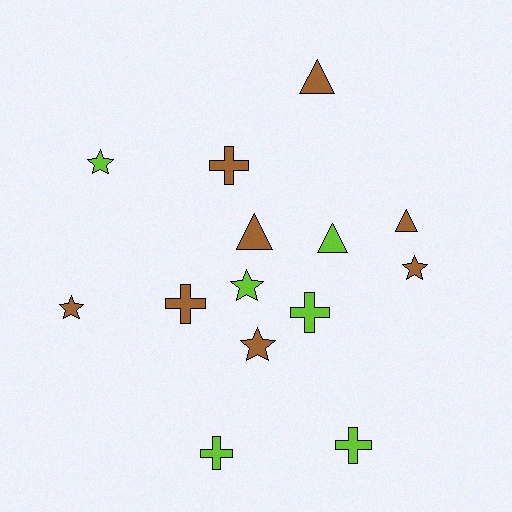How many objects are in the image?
There are 14 objects.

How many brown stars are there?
There are 3 brown stars.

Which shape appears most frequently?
Star, with 5 objects.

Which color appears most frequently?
Brown, with 8 objects.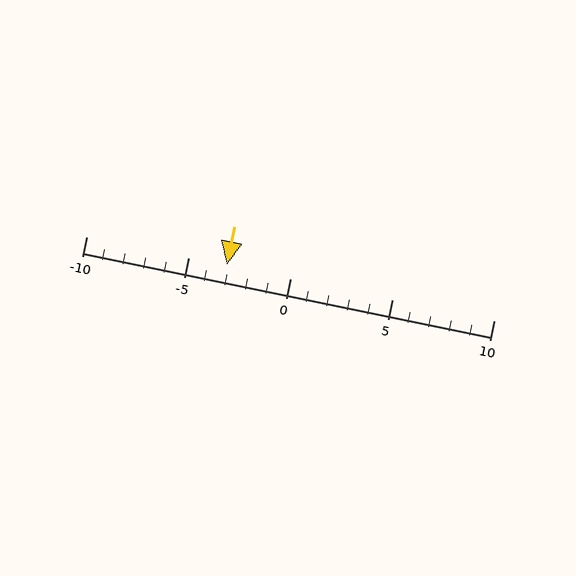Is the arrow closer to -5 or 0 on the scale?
The arrow is closer to -5.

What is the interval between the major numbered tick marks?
The major tick marks are spaced 5 units apart.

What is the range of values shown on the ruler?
The ruler shows values from -10 to 10.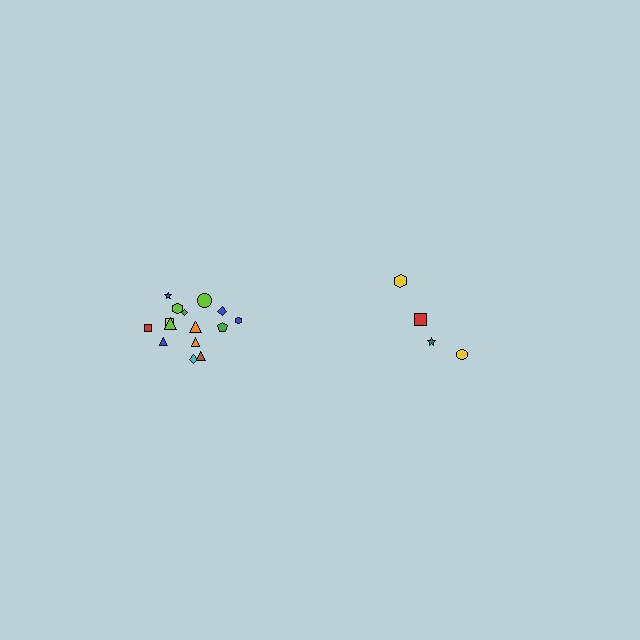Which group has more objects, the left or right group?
The left group.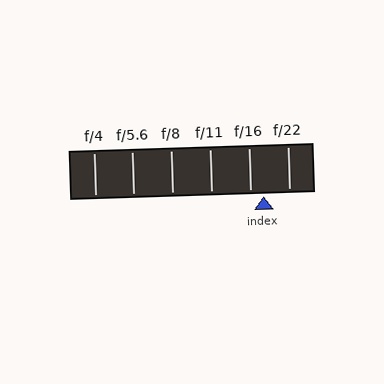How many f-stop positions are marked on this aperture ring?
There are 6 f-stop positions marked.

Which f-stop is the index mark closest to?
The index mark is closest to f/16.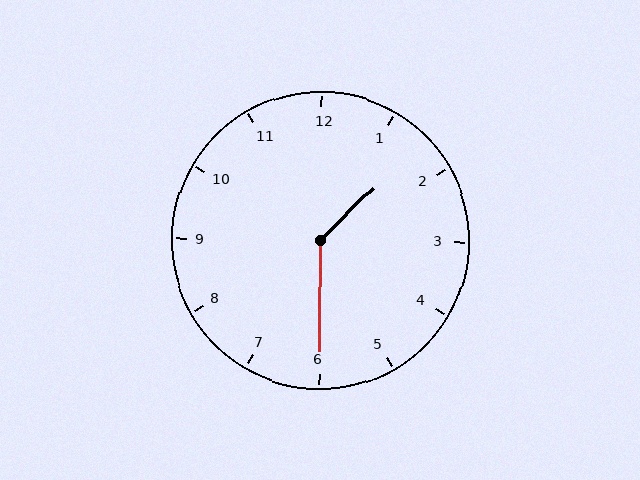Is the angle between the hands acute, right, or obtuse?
It is obtuse.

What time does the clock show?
1:30.